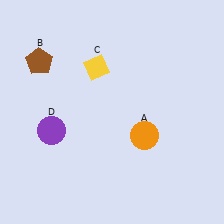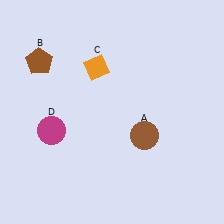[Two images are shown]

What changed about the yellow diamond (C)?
In Image 1, C is yellow. In Image 2, it changed to orange.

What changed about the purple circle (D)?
In Image 1, D is purple. In Image 2, it changed to magenta.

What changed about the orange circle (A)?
In Image 1, A is orange. In Image 2, it changed to brown.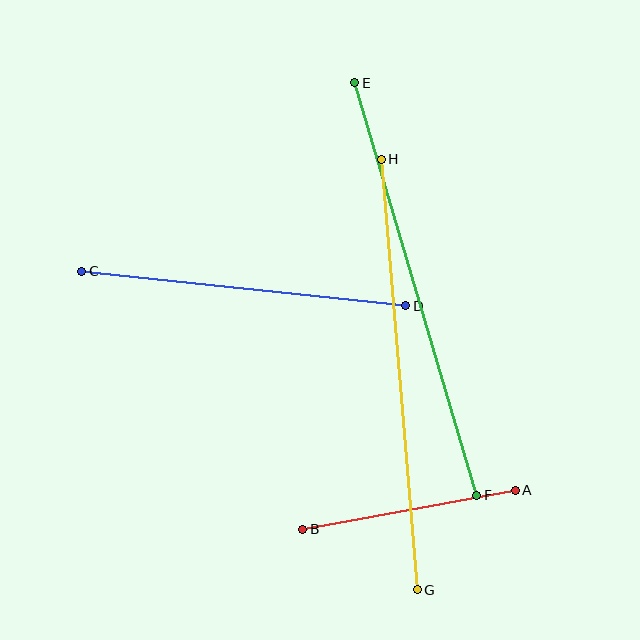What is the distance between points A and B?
The distance is approximately 216 pixels.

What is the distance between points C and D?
The distance is approximately 326 pixels.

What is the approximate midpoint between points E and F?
The midpoint is at approximately (416, 289) pixels.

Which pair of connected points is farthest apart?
Points G and H are farthest apart.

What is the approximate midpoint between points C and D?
The midpoint is at approximately (244, 288) pixels.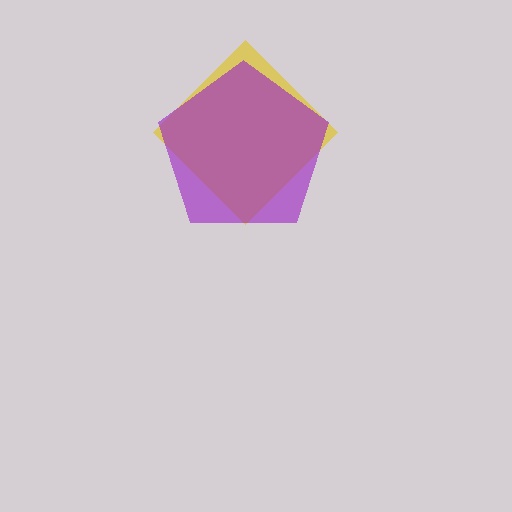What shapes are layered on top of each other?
The layered shapes are: a yellow diamond, a purple pentagon.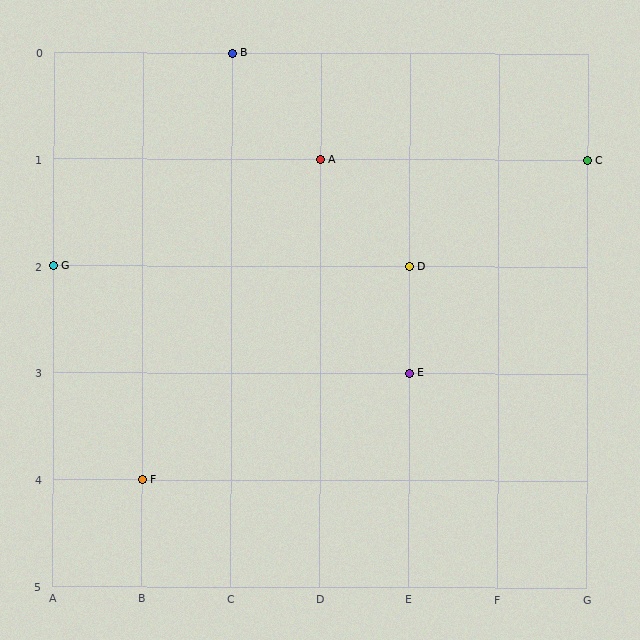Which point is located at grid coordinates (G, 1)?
Point C is at (G, 1).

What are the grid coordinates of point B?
Point B is at grid coordinates (C, 0).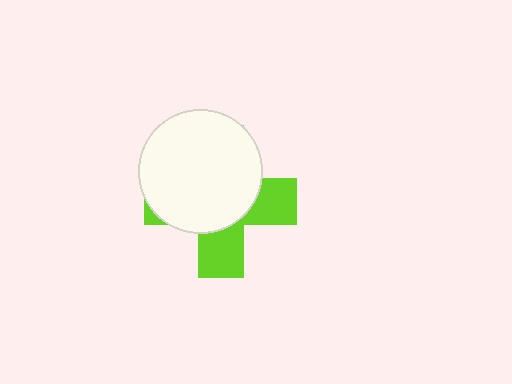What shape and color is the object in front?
The object in front is a white circle.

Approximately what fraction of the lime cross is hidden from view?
Roughly 62% of the lime cross is hidden behind the white circle.